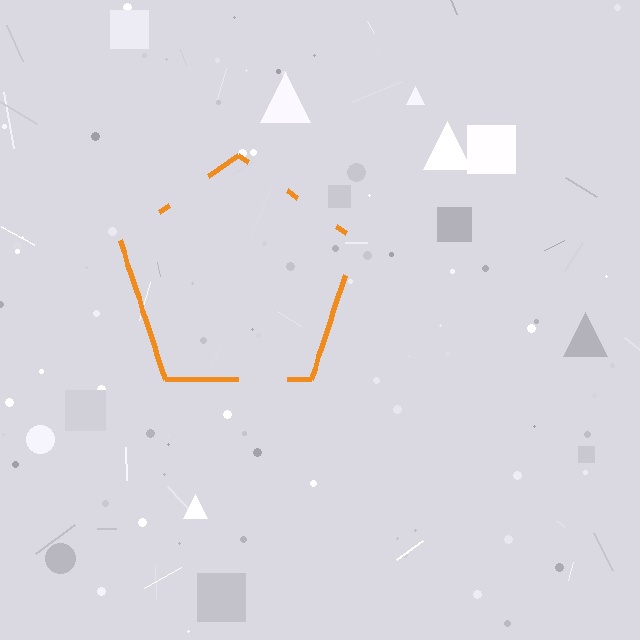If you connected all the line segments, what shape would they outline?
They would outline a pentagon.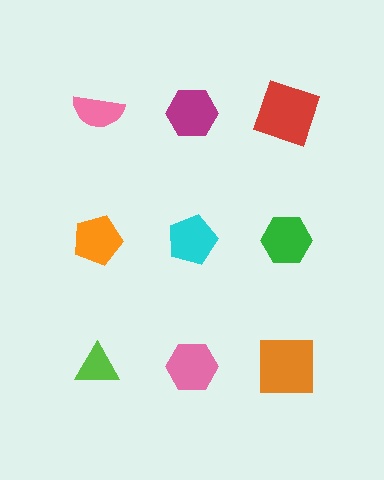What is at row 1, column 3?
A red square.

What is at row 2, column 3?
A green hexagon.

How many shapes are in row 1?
3 shapes.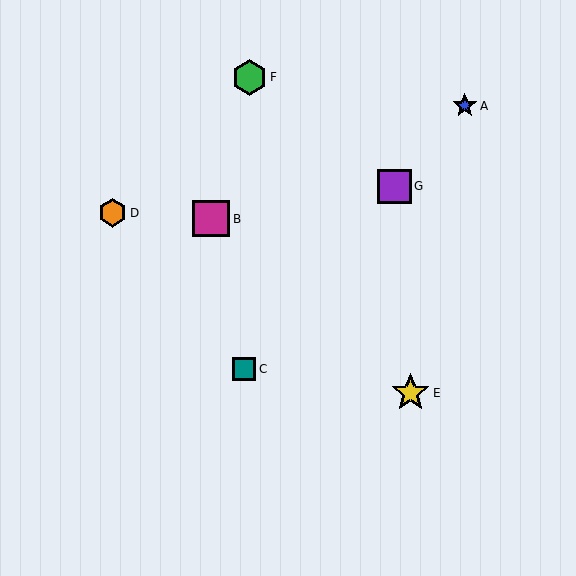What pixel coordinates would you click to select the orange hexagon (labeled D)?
Click at (112, 213) to select the orange hexagon D.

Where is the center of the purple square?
The center of the purple square is at (395, 186).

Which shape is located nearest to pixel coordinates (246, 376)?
The teal square (labeled C) at (244, 369) is nearest to that location.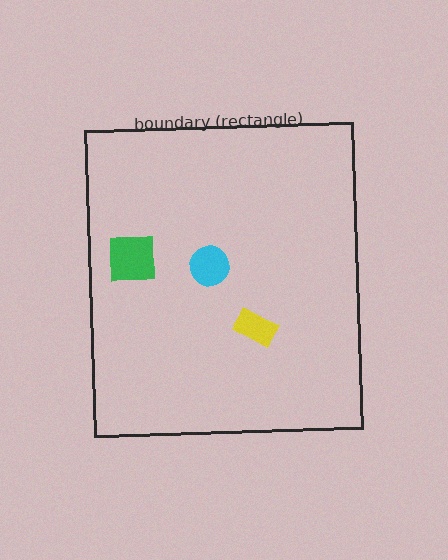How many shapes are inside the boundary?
3 inside, 0 outside.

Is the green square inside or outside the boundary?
Inside.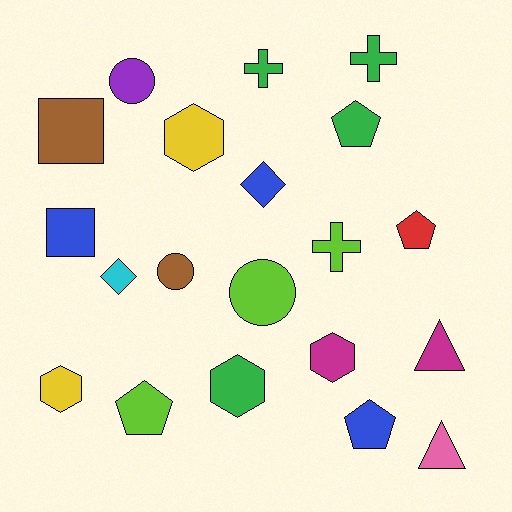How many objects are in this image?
There are 20 objects.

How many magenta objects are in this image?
There are 2 magenta objects.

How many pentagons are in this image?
There are 4 pentagons.